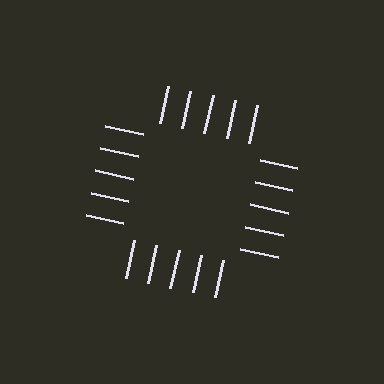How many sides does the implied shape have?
4 sides — the line-ends trace a square.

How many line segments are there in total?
20 — 5 along each of the 4 edges.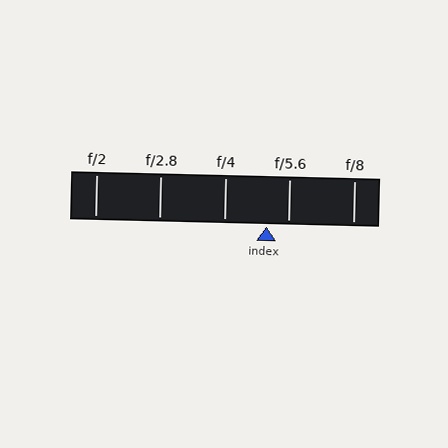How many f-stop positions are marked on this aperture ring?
There are 5 f-stop positions marked.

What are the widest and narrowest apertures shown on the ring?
The widest aperture shown is f/2 and the narrowest is f/8.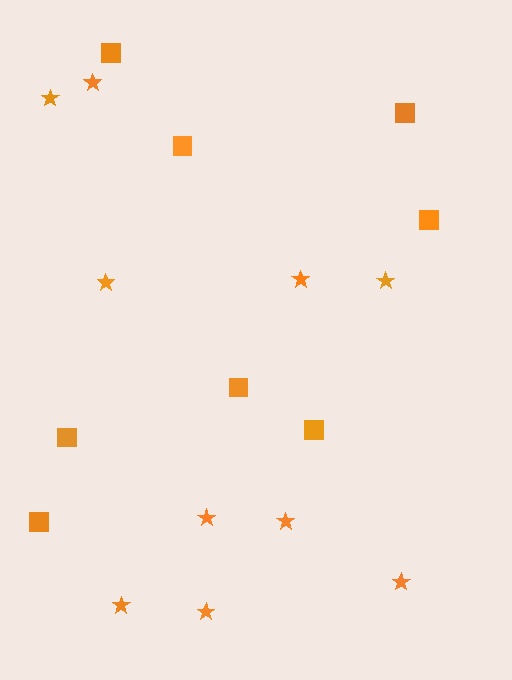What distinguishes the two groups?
There are 2 groups: one group of squares (8) and one group of stars (10).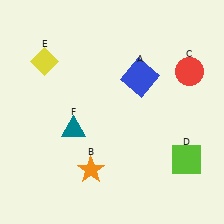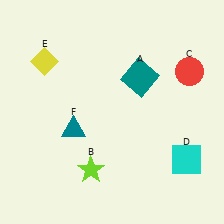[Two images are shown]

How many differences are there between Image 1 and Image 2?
There are 3 differences between the two images.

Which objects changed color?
A changed from blue to teal. B changed from orange to lime. D changed from lime to cyan.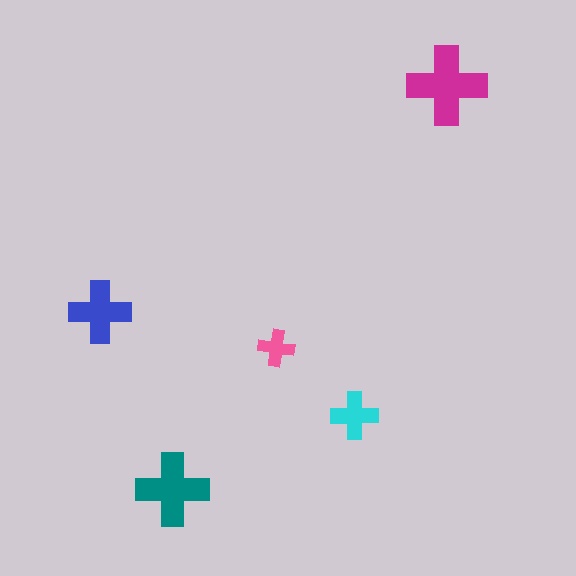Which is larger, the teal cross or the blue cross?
The teal one.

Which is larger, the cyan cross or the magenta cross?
The magenta one.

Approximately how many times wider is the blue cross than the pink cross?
About 1.5 times wider.